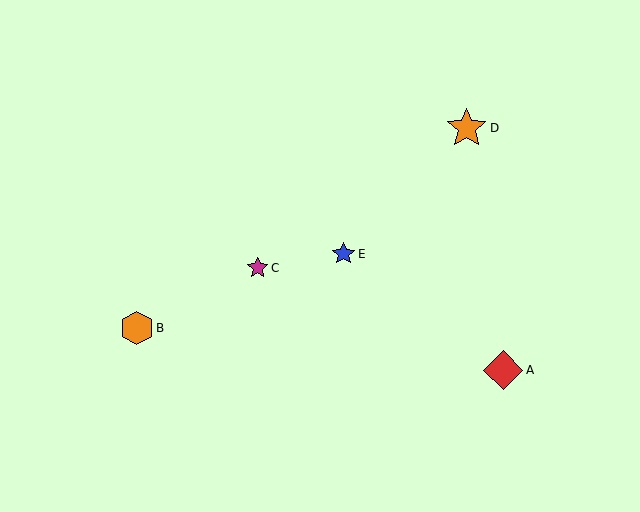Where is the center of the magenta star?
The center of the magenta star is at (258, 268).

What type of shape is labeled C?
Shape C is a magenta star.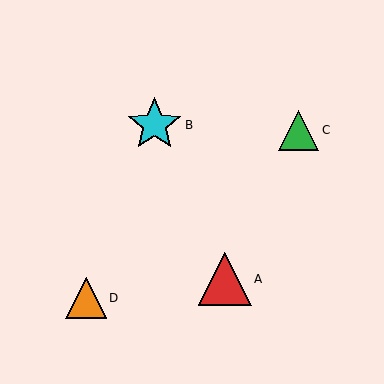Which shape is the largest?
The cyan star (labeled B) is the largest.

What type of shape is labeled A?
Shape A is a red triangle.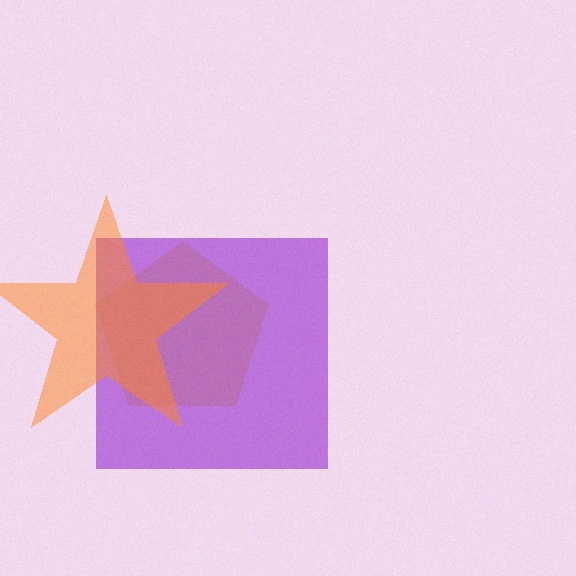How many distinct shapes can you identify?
There are 3 distinct shapes: a yellow pentagon, a purple square, an orange star.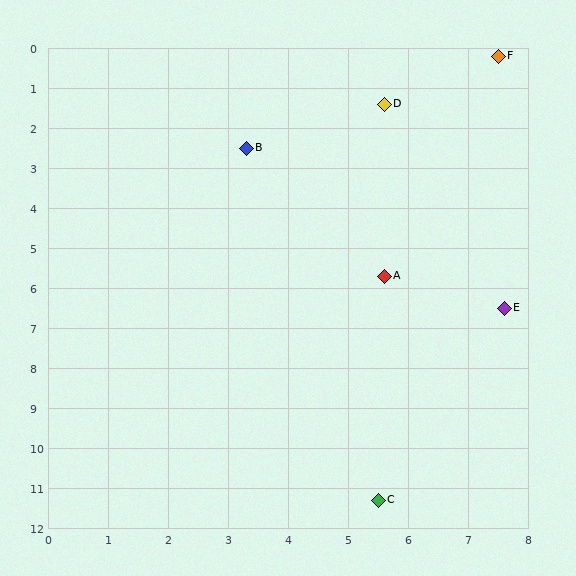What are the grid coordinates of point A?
Point A is at approximately (5.6, 5.7).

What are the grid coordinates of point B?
Point B is at approximately (3.3, 2.5).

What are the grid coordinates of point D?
Point D is at approximately (5.6, 1.4).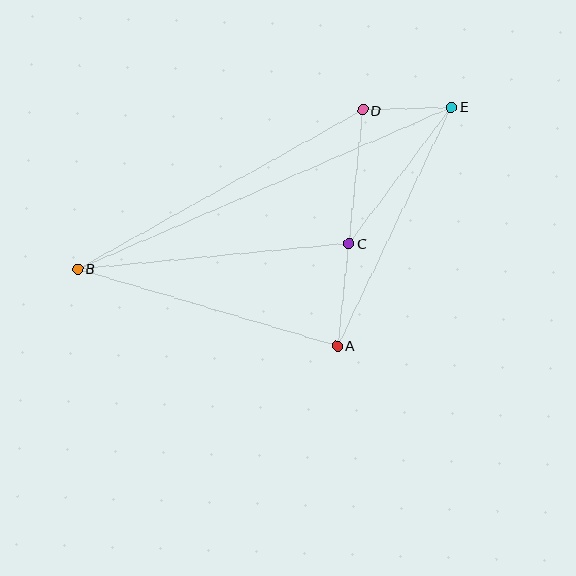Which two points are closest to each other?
Points D and E are closest to each other.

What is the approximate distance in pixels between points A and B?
The distance between A and B is approximately 271 pixels.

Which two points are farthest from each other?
Points B and E are farthest from each other.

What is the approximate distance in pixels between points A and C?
The distance between A and C is approximately 103 pixels.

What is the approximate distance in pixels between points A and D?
The distance between A and D is approximately 237 pixels.